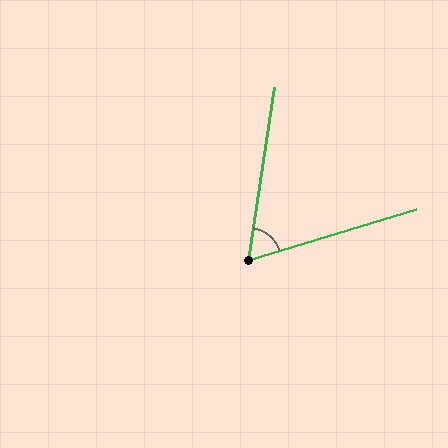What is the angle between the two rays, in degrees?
Approximately 65 degrees.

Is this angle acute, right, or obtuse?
It is acute.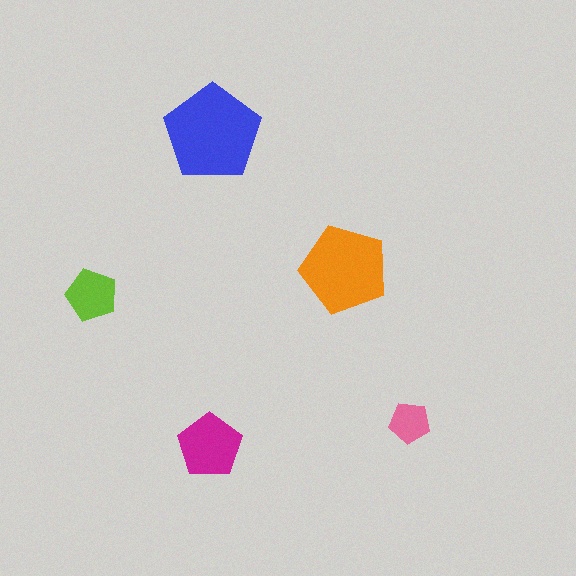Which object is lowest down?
The magenta pentagon is bottommost.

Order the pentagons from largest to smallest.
the blue one, the orange one, the magenta one, the lime one, the pink one.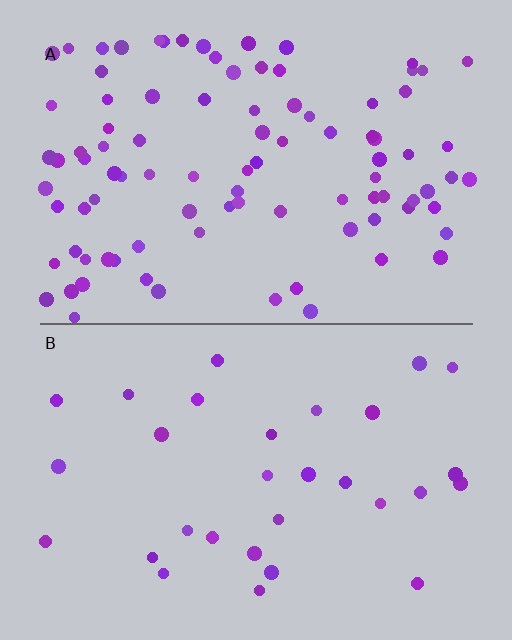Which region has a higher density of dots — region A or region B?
A (the top).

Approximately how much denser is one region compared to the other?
Approximately 3.1× — region A over region B.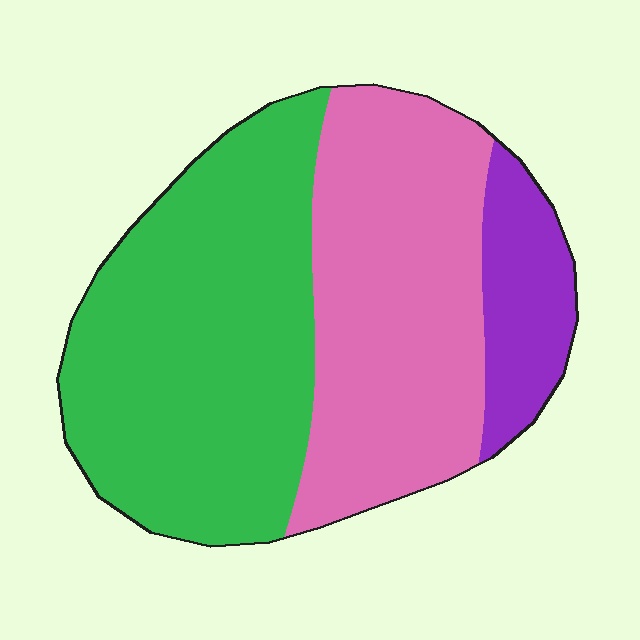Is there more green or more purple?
Green.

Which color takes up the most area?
Green, at roughly 50%.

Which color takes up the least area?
Purple, at roughly 10%.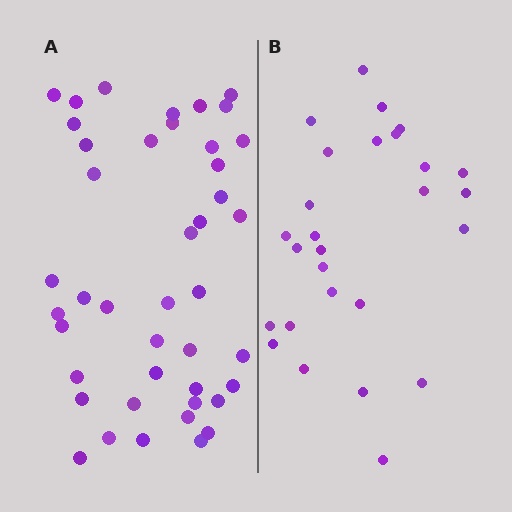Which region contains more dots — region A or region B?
Region A (the left region) has more dots.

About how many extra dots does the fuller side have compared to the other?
Region A has approximately 15 more dots than region B.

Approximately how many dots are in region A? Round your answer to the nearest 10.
About 40 dots. (The exact count is 43, which rounds to 40.)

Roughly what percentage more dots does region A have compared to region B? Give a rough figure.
About 60% more.